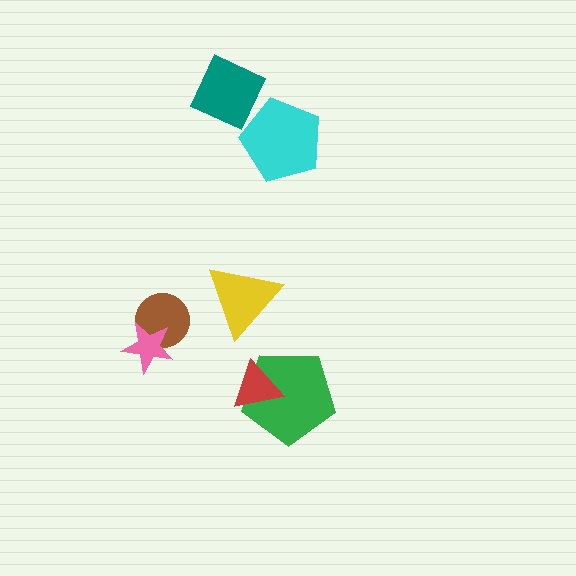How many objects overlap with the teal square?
0 objects overlap with the teal square.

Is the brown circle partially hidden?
Yes, it is partially covered by another shape.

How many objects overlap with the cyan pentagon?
0 objects overlap with the cyan pentagon.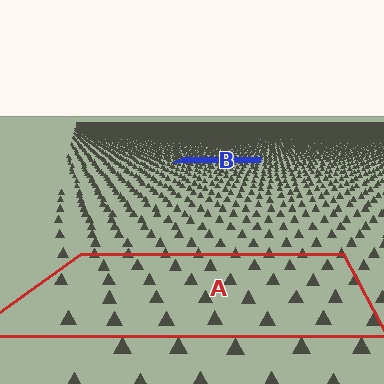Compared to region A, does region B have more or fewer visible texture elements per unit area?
Region B has more texture elements per unit area — they are packed more densely because it is farther away.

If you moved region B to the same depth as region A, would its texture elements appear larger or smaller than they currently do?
They would appear larger. At a closer depth, the same texture elements are projected at a bigger on-screen size.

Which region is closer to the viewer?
Region A is closer. The texture elements there are larger and more spread out.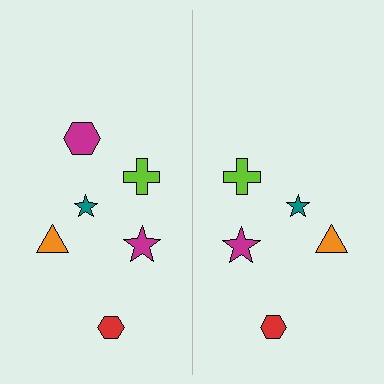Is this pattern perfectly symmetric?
No, the pattern is not perfectly symmetric. A magenta hexagon is missing from the right side.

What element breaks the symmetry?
A magenta hexagon is missing from the right side.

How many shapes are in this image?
There are 11 shapes in this image.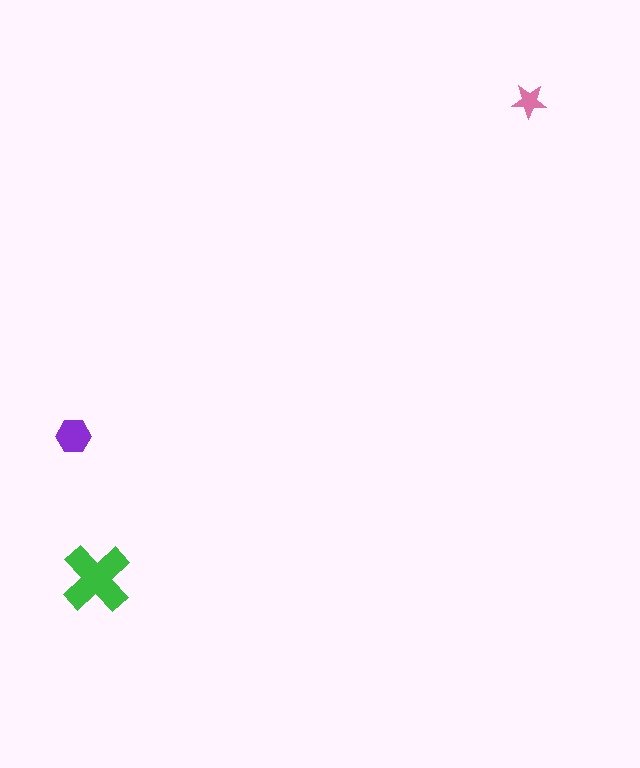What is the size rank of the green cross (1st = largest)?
1st.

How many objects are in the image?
There are 3 objects in the image.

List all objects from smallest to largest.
The pink star, the purple hexagon, the green cross.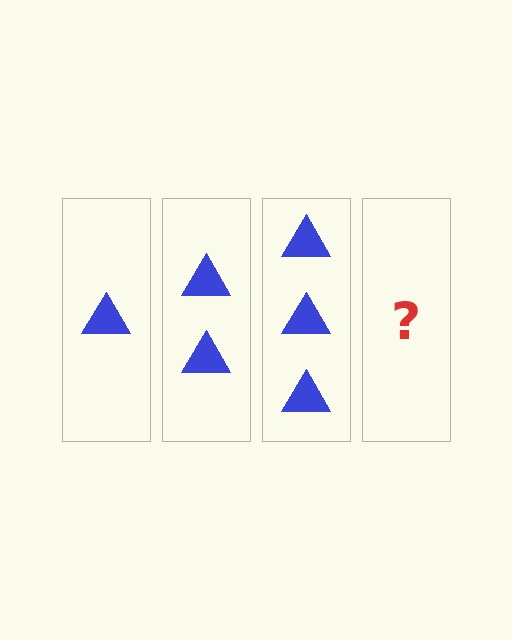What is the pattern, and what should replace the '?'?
The pattern is that each step adds one more triangle. The '?' should be 4 triangles.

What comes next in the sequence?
The next element should be 4 triangles.